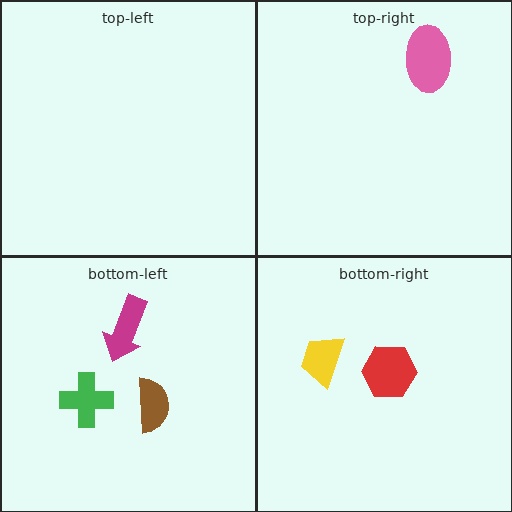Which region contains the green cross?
The bottom-left region.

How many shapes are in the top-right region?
1.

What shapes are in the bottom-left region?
The brown semicircle, the magenta arrow, the green cross.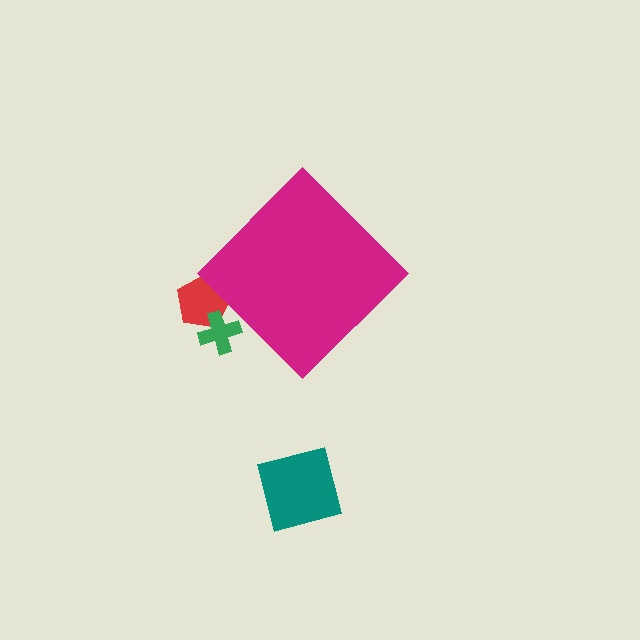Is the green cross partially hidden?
Yes, the green cross is partially hidden behind the magenta diamond.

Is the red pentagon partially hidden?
Yes, the red pentagon is partially hidden behind the magenta diamond.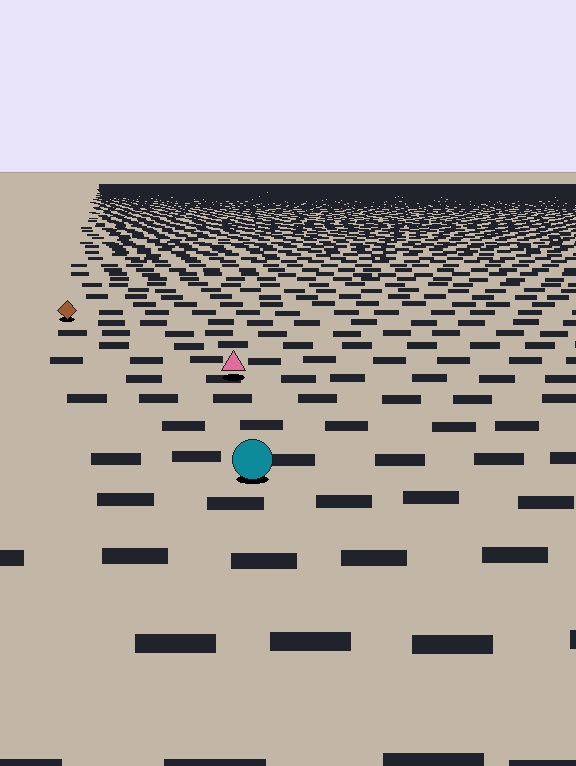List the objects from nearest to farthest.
From nearest to farthest: the teal circle, the pink triangle, the brown diamond.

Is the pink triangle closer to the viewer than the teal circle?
No. The teal circle is closer — you can tell from the texture gradient: the ground texture is coarser near it.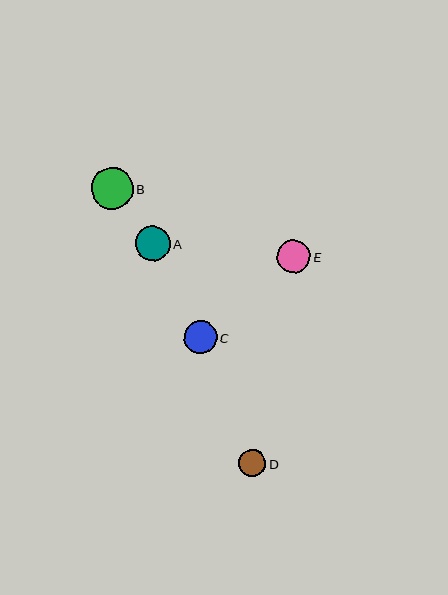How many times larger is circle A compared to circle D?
Circle A is approximately 1.3 times the size of circle D.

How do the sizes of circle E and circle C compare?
Circle E and circle C are approximately the same size.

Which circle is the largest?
Circle B is the largest with a size of approximately 42 pixels.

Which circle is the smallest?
Circle D is the smallest with a size of approximately 27 pixels.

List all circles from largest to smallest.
From largest to smallest: B, A, E, C, D.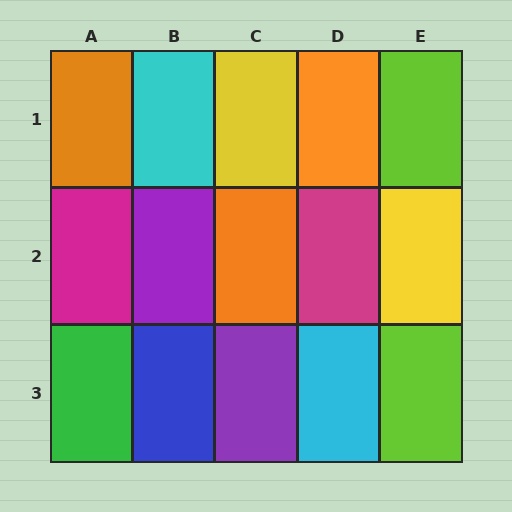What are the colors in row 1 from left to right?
Orange, cyan, yellow, orange, lime.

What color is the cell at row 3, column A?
Green.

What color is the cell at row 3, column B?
Blue.